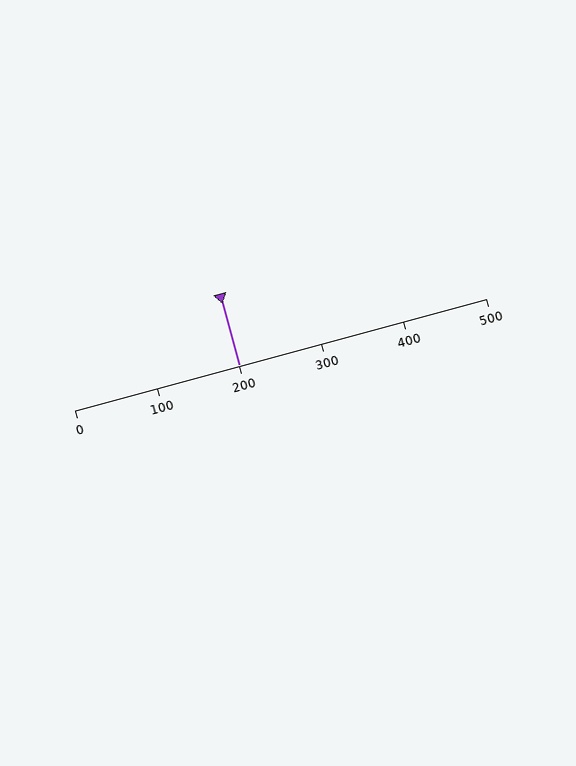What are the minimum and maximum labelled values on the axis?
The axis runs from 0 to 500.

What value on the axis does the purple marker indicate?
The marker indicates approximately 200.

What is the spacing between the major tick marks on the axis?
The major ticks are spaced 100 apart.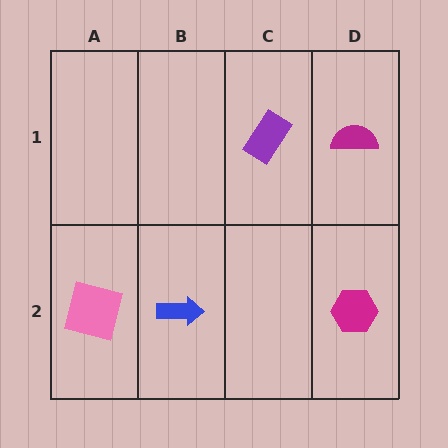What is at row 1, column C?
A purple rectangle.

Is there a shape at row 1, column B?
No, that cell is empty.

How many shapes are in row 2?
3 shapes.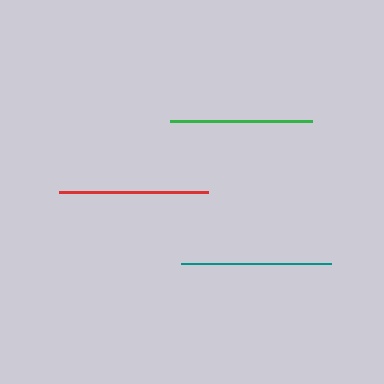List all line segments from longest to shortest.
From longest to shortest: teal, red, green.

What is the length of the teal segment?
The teal segment is approximately 150 pixels long.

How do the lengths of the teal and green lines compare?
The teal and green lines are approximately the same length.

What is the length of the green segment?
The green segment is approximately 142 pixels long.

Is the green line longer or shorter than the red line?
The red line is longer than the green line.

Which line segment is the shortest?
The green line is the shortest at approximately 142 pixels.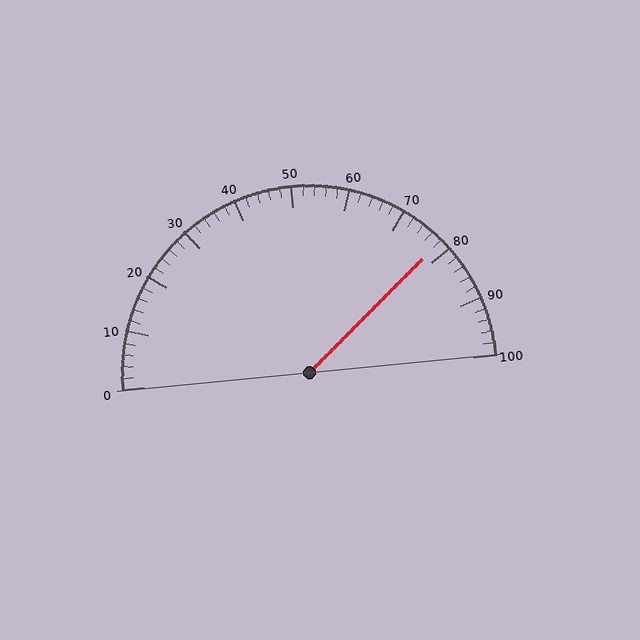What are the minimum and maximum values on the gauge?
The gauge ranges from 0 to 100.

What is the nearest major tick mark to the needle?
The nearest major tick mark is 80.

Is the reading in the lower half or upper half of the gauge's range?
The reading is in the upper half of the range (0 to 100).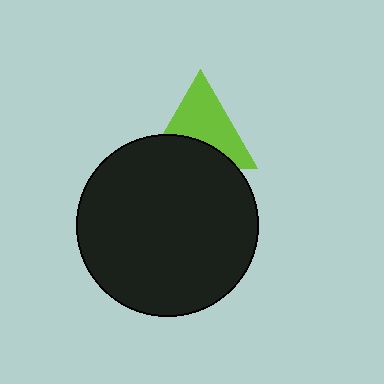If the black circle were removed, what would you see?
You would see the complete lime triangle.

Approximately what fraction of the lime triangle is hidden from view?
Roughly 40% of the lime triangle is hidden behind the black circle.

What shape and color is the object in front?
The object in front is a black circle.